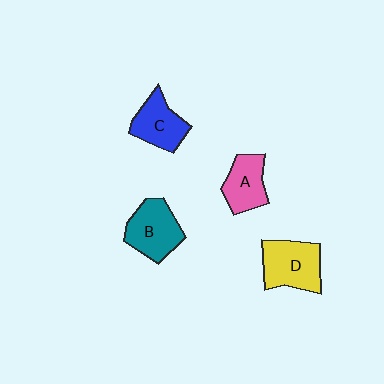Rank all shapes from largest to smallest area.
From largest to smallest: D (yellow), B (teal), C (blue), A (pink).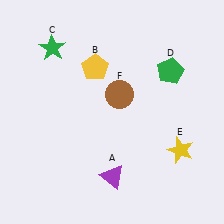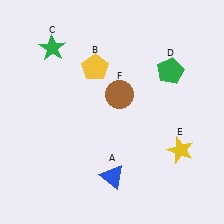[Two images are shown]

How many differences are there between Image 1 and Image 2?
There is 1 difference between the two images.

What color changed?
The triangle (A) changed from purple in Image 1 to blue in Image 2.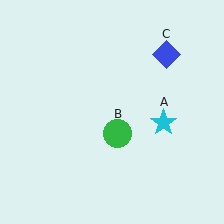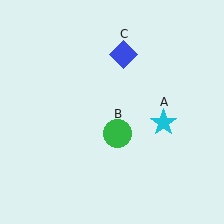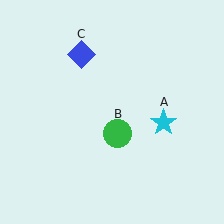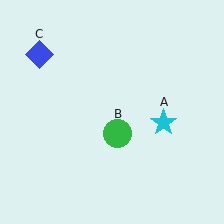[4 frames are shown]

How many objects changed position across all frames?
1 object changed position: blue diamond (object C).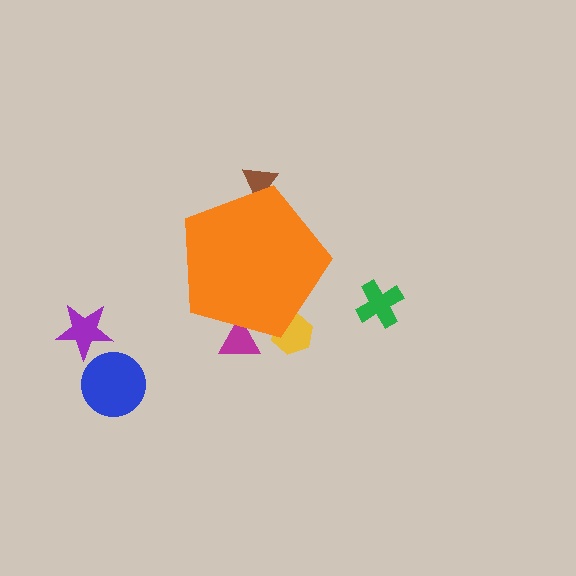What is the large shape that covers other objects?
An orange pentagon.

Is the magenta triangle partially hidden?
Yes, the magenta triangle is partially hidden behind the orange pentagon.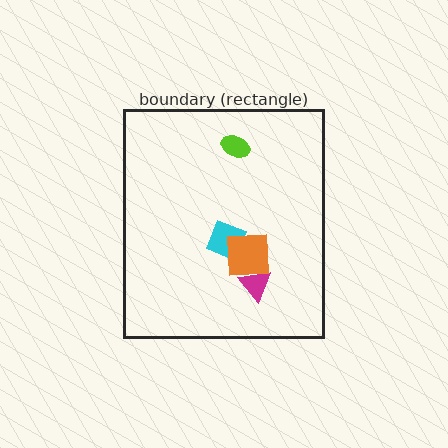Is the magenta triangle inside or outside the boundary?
Inside.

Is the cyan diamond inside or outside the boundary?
Inside.